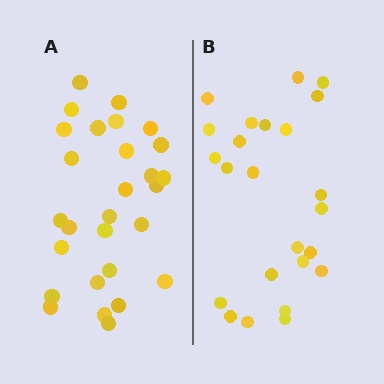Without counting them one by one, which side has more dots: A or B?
Region A (the left region) has more dots.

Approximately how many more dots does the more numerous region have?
Region A has about 4 more dots than region B.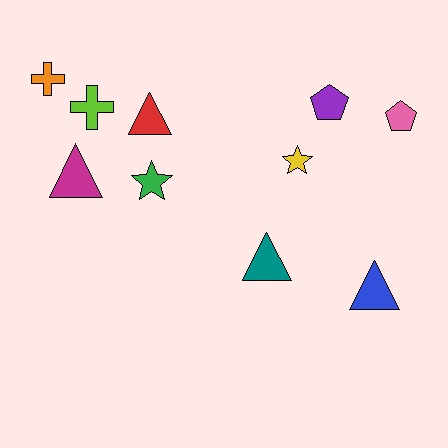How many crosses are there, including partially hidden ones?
There are 2 crosses.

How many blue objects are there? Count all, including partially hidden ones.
There is 1 blue object.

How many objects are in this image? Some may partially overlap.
There are 10 objects.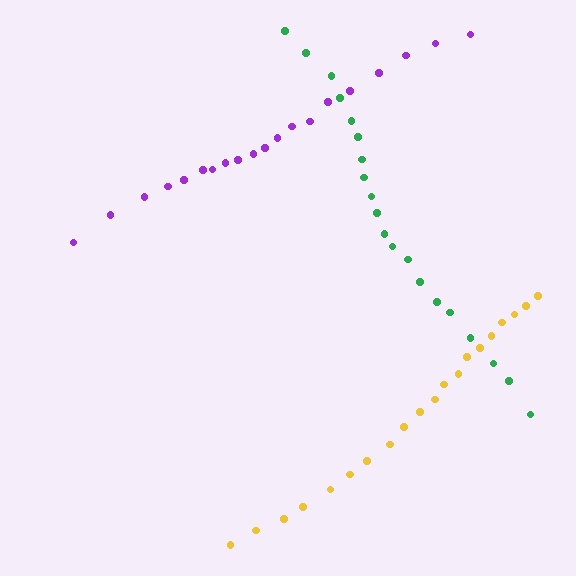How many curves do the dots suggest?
There are 3 distinct paths.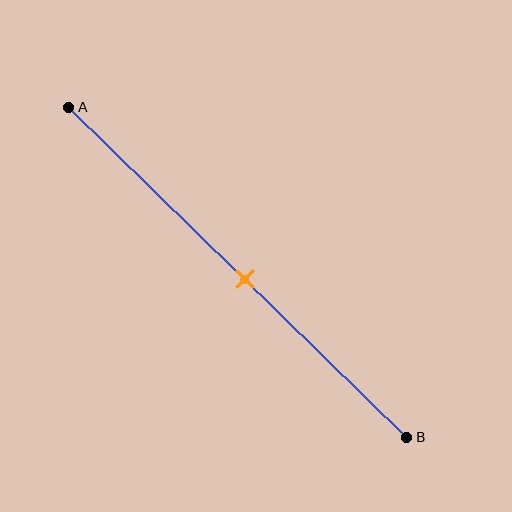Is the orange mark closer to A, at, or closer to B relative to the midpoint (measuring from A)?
The orange mark is approximately at the midpoint of segment AB.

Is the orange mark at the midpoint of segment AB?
Yes, the mark is approximately at the midpoint.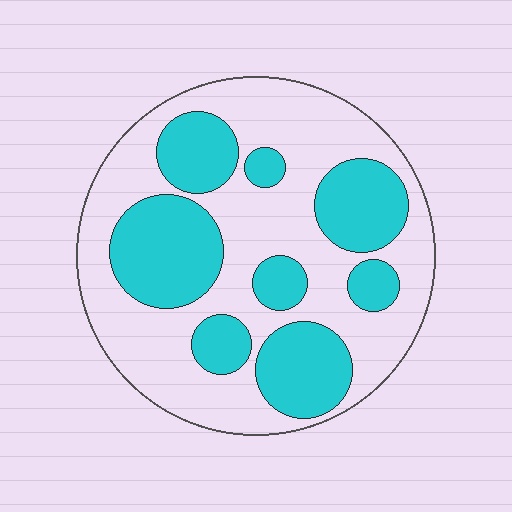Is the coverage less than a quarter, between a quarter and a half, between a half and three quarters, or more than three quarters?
Between a quarter and a half.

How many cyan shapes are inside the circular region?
8.